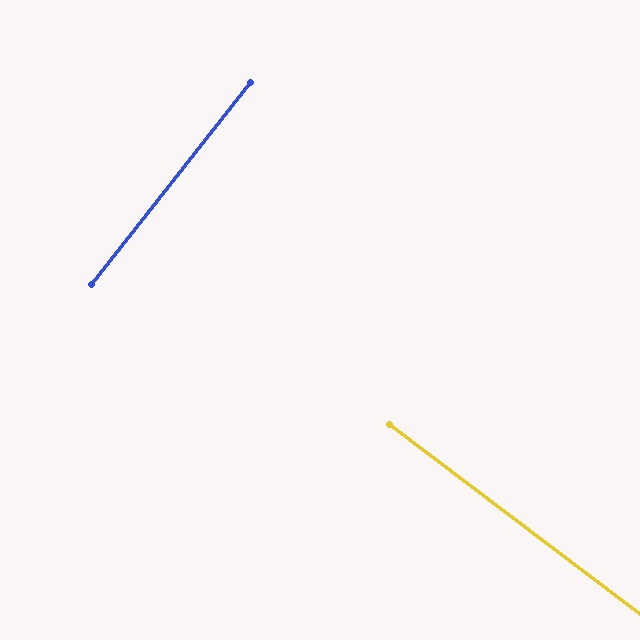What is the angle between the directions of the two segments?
Approximately 89 degrees.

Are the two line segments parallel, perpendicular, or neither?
Perpendicular — they meet at approximately 89°.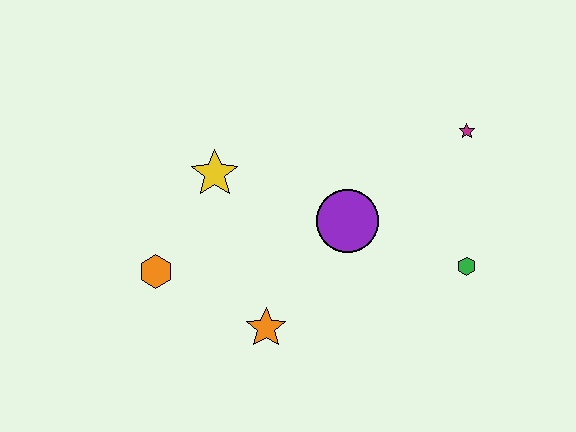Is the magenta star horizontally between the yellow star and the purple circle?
No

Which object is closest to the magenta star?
The green hexagon is closest to the magenta star.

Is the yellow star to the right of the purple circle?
No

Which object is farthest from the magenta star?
The orange hexagon is farthest from the magenta star.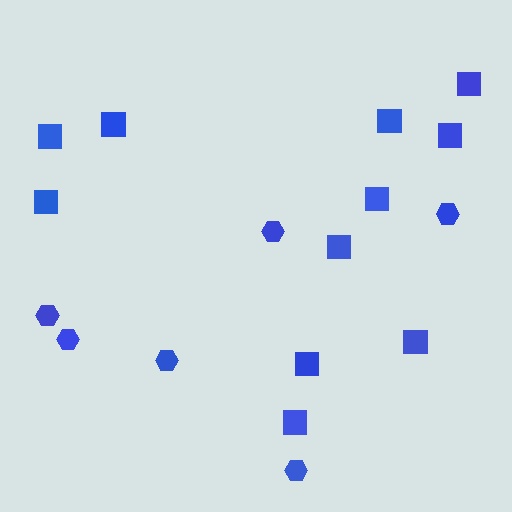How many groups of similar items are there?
There are 2 groups: one group of hexagons (6) and one group of squares (11).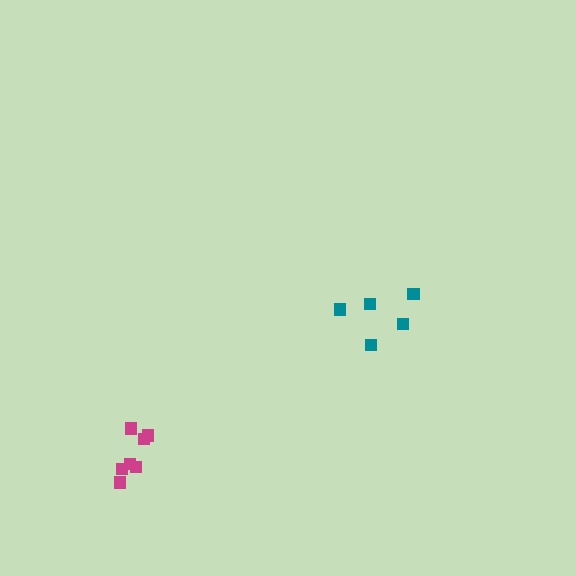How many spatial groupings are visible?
There are 2 spatial groupings.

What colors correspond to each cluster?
The clusters are colored: magenta, teal.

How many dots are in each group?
Group 1: 7 dots, Group 2: 5 dots (12 total).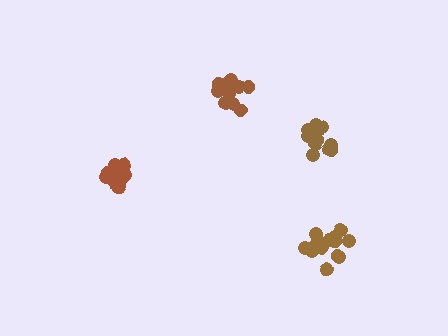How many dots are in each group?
Group 1: 14 dots, Group 2: 14 dots, Group 3: 11 dots, Group 4: 11 dots (50 total).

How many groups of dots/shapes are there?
There are 4 groups.